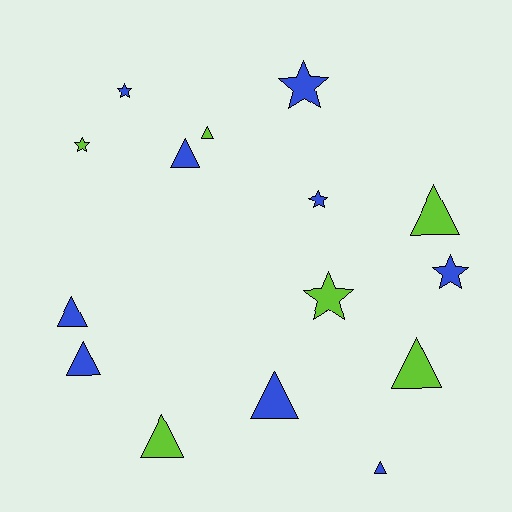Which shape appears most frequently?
Triangle, with 9 objects.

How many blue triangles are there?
There are 5 blue triangles.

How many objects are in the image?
There are 15 objects.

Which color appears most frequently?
Blue, with 9 objects.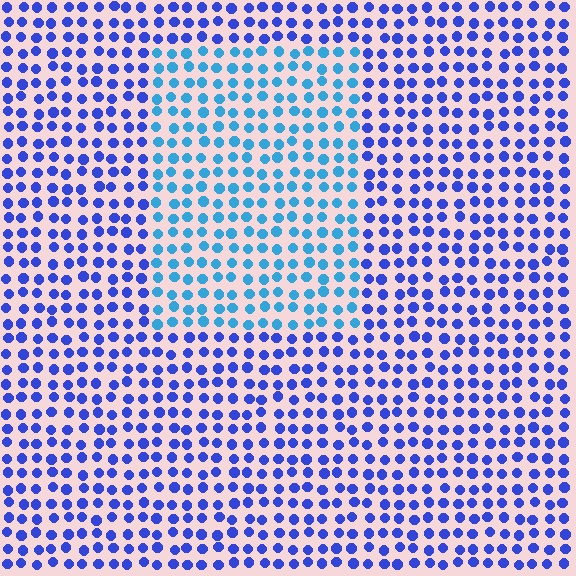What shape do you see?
I see a rectangle.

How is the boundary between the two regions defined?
The boundary is defined purely by a slight shift in hue (about 35 degrees). Spacing, size, and orientation are identical on both sides.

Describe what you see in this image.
The image is filled with small blue elements in a uniform arrangement. A rectangle-shaped region is visible where the elements are tinted to a slightly different hue, forming a subtle color boundary.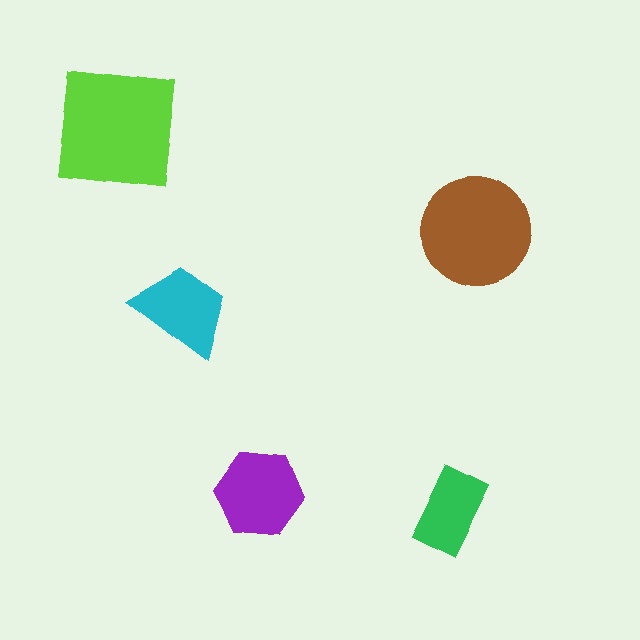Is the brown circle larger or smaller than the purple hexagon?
Larger.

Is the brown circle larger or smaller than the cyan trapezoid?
Larger.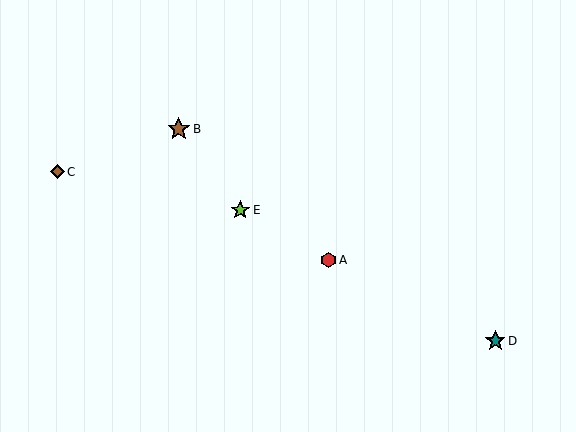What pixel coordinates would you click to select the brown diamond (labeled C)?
Click at (57, 172) to select the brown diamond C.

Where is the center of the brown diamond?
The center of the brown diamond is at (57, 172).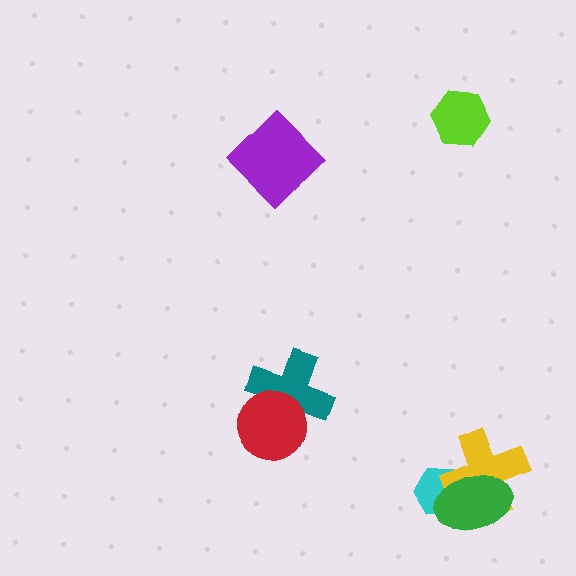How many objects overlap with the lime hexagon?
0 objects overlap with the lime hexagon.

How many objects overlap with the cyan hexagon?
2 objects overlap with the cyan hexagon.